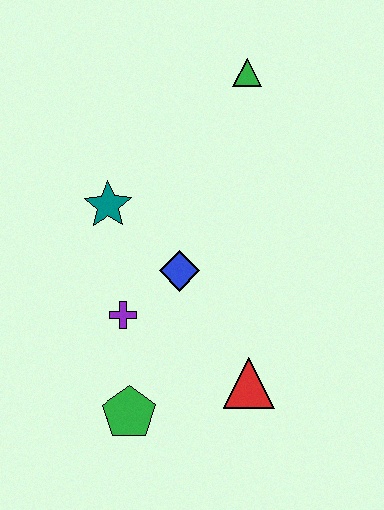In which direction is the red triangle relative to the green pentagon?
The red triangle is to the right of the green pentagon.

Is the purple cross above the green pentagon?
Yes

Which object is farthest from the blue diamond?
The green triangle is farthest from the blue diamond.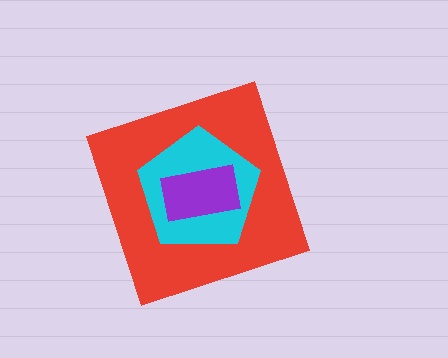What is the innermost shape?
The purple rectangle.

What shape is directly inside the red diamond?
The cyan pentagon.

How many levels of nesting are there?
3.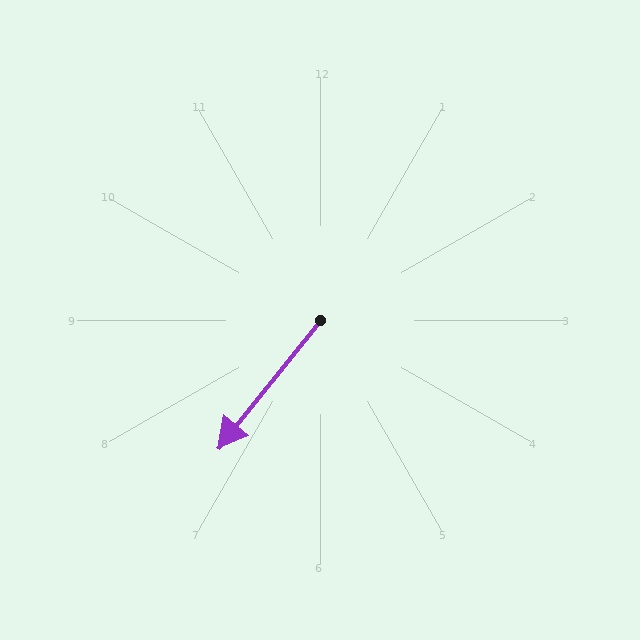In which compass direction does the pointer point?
Southwest.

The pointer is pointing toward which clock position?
Roughly 7 o'clock.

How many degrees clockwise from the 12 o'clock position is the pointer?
Approximately 219 degrees.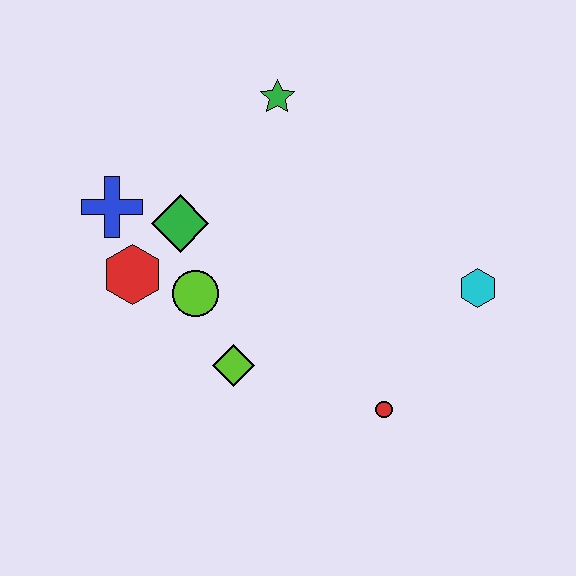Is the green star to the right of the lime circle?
Yes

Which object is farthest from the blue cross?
The cyan hexagon is farthest from the blue cross.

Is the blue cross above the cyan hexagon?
Yes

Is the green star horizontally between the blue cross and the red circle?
Yes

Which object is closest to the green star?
The green diamond is closest to the green star.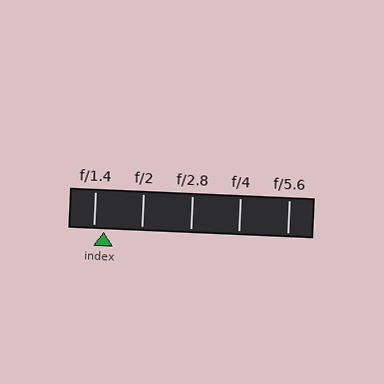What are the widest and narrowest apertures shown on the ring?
The widest aperture shown is f/1.4 and the narrowest is f/5.6.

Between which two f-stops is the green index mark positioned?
The index mark is between f/1.4 and f/2.